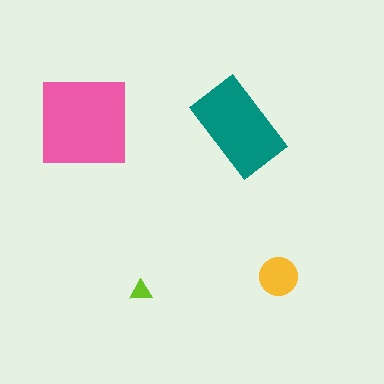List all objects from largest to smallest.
The pink square, the teal rectangle, the yellow circle, the lime triangle.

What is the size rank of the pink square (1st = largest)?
1st.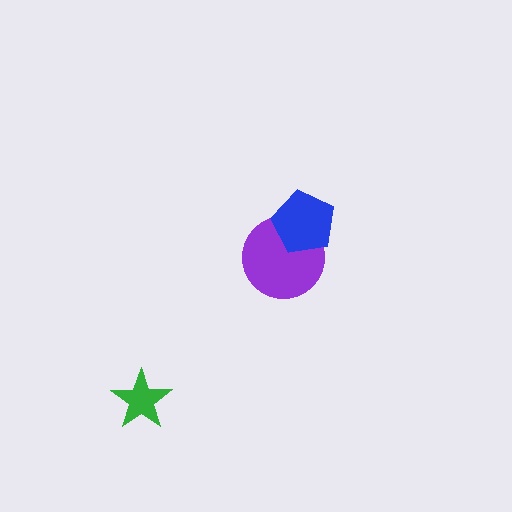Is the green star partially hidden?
No, no other shape covers it.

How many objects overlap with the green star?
0 objects overlap with the green star.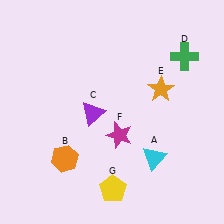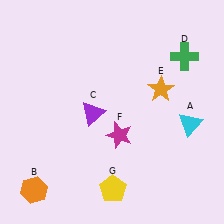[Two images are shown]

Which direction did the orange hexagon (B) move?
The orange hexagon (B) moved down.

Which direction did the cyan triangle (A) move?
The cyan triangle (A) moved right.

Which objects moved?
The objects that moved are: the cyan triangle (A), the orange hexagon (B).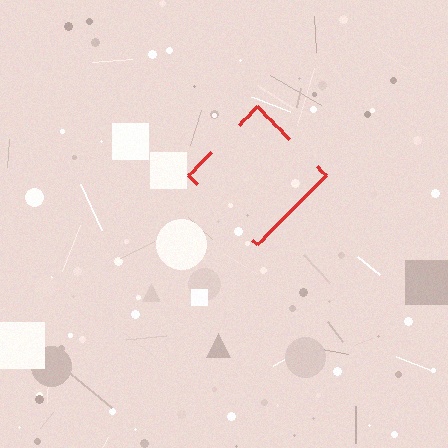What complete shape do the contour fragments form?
The contour fragments form a diamond.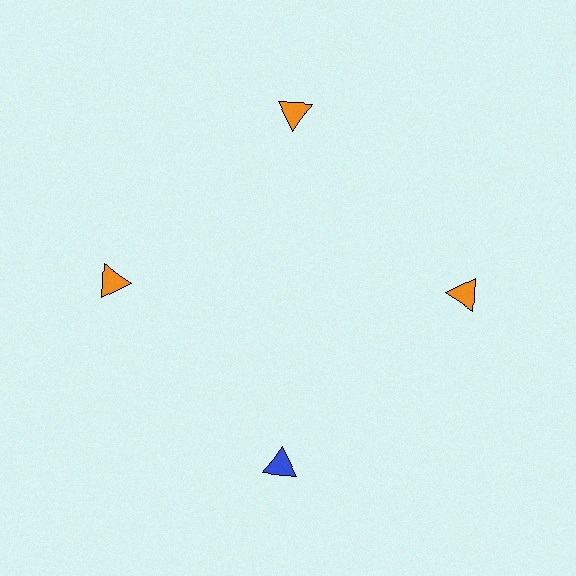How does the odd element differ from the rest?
It has a different color: blue instead of orange.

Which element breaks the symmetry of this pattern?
The blue triangle at roughly the 6 o'clock position breaks the symmetry. All other shapes are orange triangles.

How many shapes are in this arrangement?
There are 4 shapes arranged in a ring pattern.